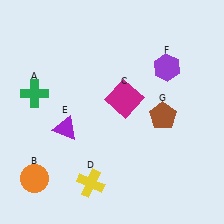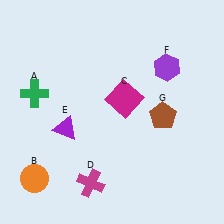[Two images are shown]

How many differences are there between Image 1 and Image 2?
There is 1 difference between the two images.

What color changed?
The cross (D) changed from yellow in Image 1 to magenta in Image 2.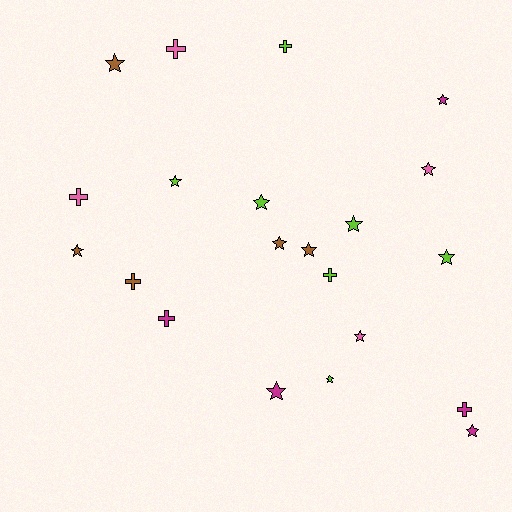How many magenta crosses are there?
There are 2 magenta crosses.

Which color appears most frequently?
Lime, with 7 objects.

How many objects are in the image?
There are 21 objects.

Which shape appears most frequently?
Star, with 14 objects.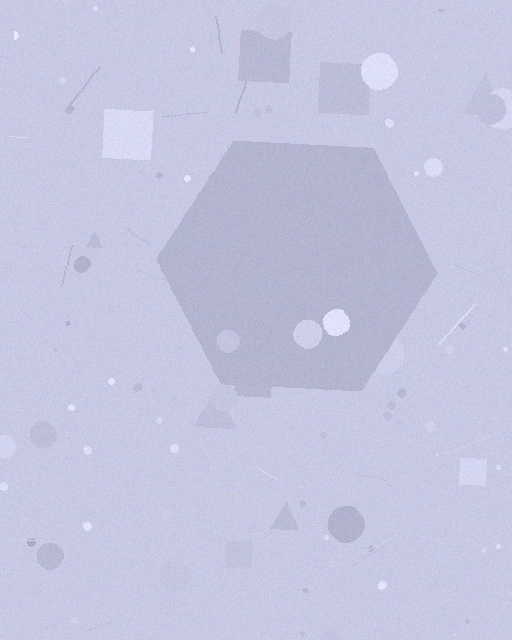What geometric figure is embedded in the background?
A hexagon is embedded in the background.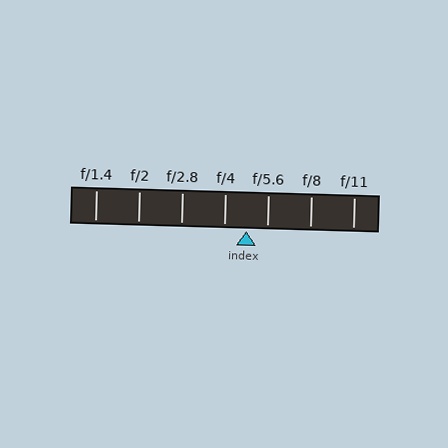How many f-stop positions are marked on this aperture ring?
There are 7 f-stop positions marked.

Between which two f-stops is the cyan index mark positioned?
The index mark is between f/4 and f/5.6.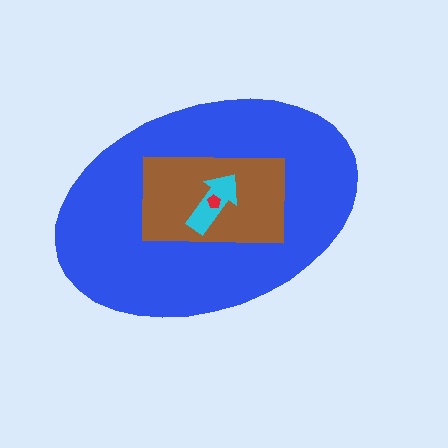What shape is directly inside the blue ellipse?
The brown rectangle.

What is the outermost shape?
The blue ellipse.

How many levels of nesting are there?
4.